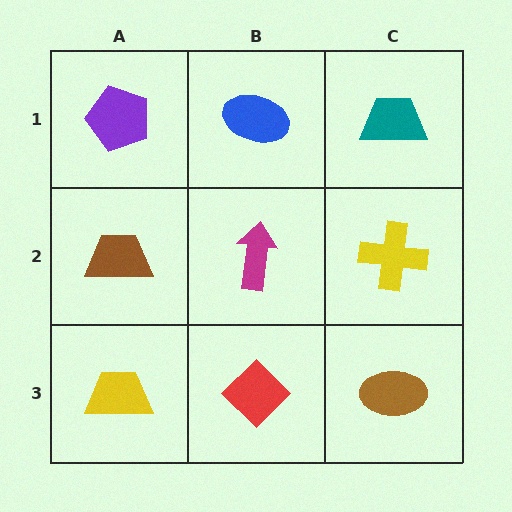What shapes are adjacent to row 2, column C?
A teal trapezoid (row 1, column C), a brown ellipse (row 3, column C), a magenta arrow (row 2, column B).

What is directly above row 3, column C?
A yellow cross.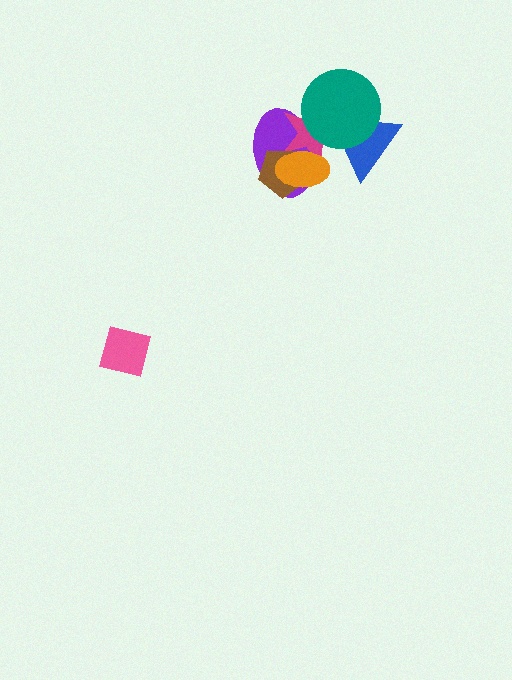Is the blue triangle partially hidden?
Yes, it is partially covered by another shape.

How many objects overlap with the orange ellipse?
3 objects overlap with the orange ellipse.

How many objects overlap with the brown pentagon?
3 objects overlap with the brown pentagon.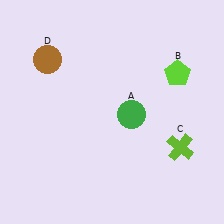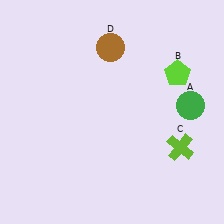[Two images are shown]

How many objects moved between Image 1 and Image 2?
2 objects moved between the two images.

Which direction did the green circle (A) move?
The green circle (A) moved right.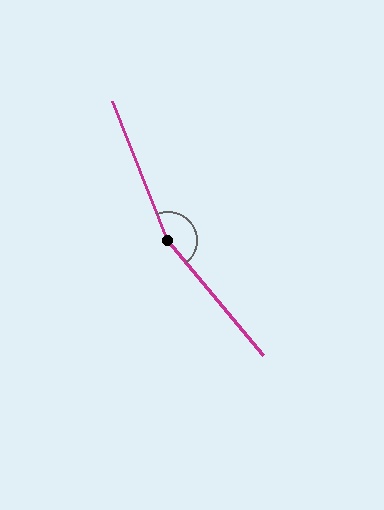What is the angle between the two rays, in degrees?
Approximately 162 degrees.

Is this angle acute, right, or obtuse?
It is obtuse.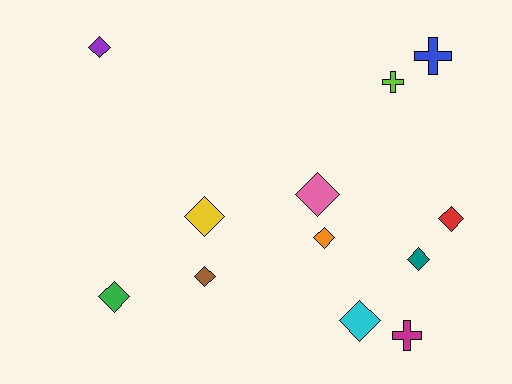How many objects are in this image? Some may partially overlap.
There are 12 objects.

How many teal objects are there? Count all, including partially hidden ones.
There is 1 teal object.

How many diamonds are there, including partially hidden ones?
There are 9 diamonds.